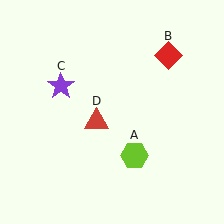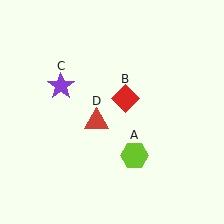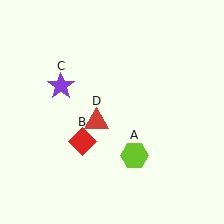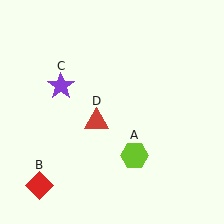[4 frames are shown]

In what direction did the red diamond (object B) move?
The red diamond (object B) moved down and to the left.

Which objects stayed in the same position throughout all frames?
Lime hexagon (object A) and purple star (object C) and red triangle (object D) remained stationary.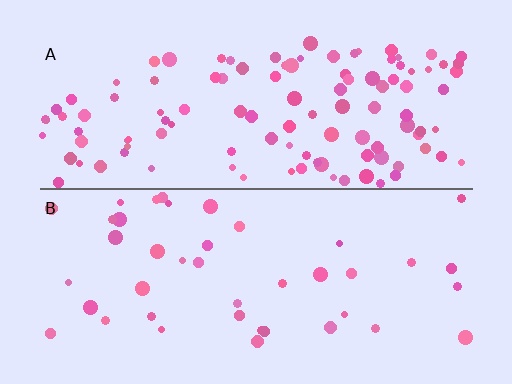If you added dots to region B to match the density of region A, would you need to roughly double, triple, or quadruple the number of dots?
Approximately triple.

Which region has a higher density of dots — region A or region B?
A (the top).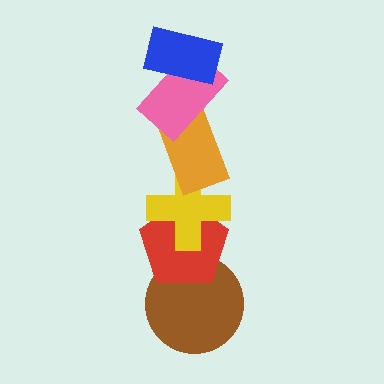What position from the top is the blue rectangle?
The blue rectangle is 1st from the top.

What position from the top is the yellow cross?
The yellow cross is 4th from the top.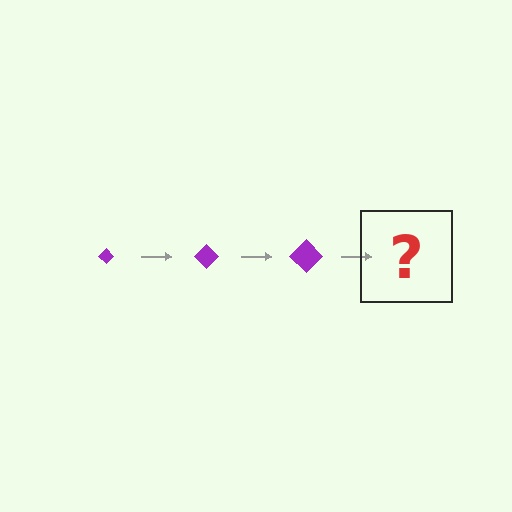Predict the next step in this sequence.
The next step is a purple diamond, larger than the previous one.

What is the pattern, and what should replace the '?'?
The pattern is that the diamond gets progressively larger each step. The '?' should be a purple diamond, larger than the previous one.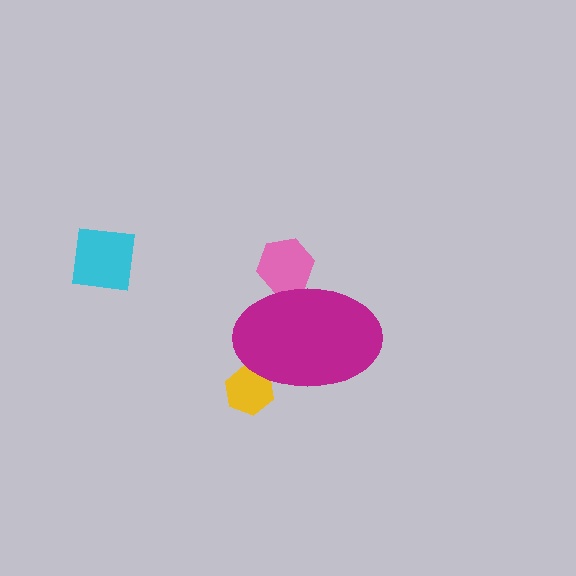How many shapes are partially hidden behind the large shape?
2 shapes are partially hidden.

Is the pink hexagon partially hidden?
Yes, the pink hexagon is partially hidden behind the magenta ellipse.